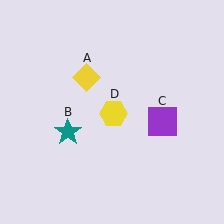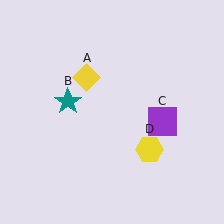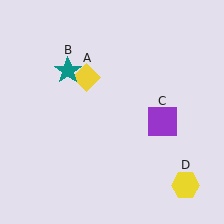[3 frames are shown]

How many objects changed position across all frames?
2 objects changed position: teal star (object B), yellow hexagon (object D).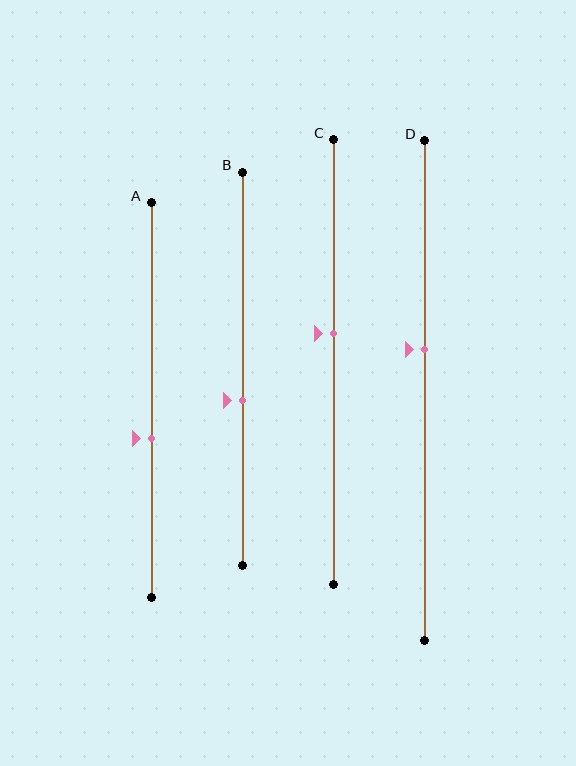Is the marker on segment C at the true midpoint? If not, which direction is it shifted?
No, the marker on segment C is shifted upward by about 6% of the segment length.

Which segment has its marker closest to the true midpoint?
Segment C has its marker closest to the true midpoint.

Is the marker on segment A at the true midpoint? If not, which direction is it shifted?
No, the marker on segment A is shifted downward by about 10% of the segment length.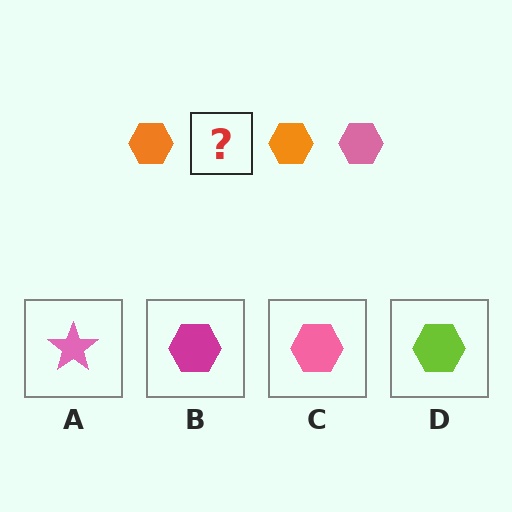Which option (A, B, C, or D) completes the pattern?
C.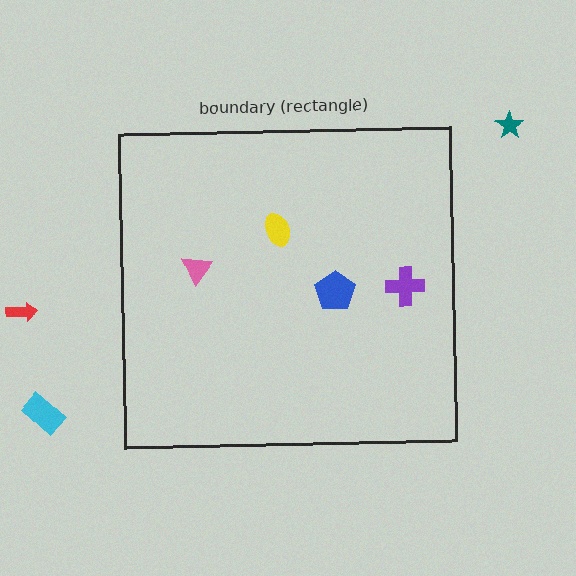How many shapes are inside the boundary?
4 inside, 3 outside.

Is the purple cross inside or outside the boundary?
Inside.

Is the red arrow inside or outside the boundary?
Outside.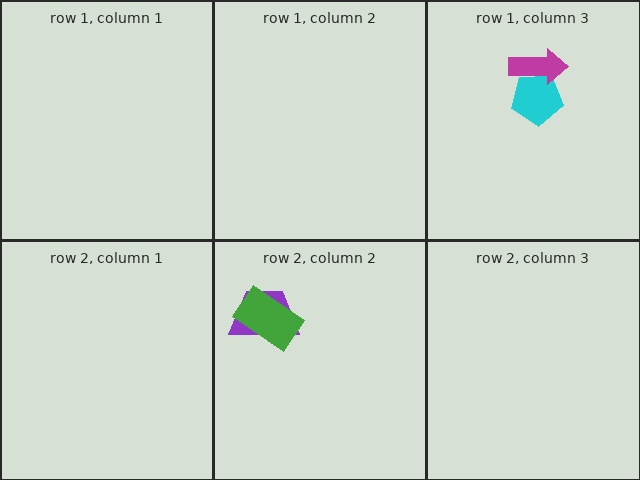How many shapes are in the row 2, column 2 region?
2.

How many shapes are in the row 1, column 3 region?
2.